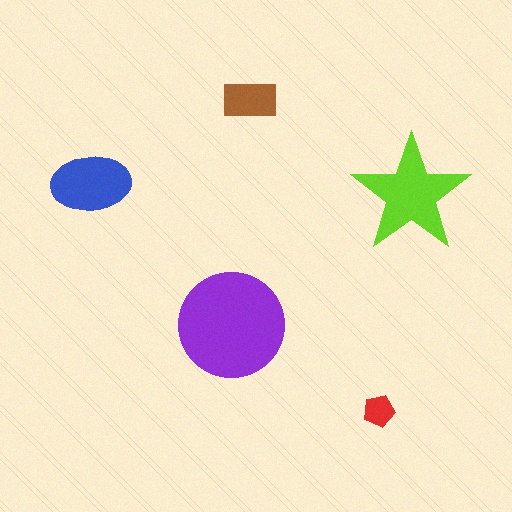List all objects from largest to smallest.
The purple circle, the lime star, the blue ellipse, the brown rectangle, the red pentagon.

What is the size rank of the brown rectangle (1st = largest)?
4th.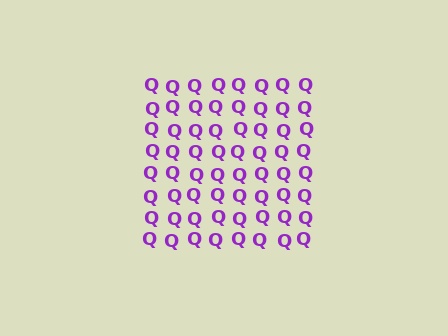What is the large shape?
The large shape is a square.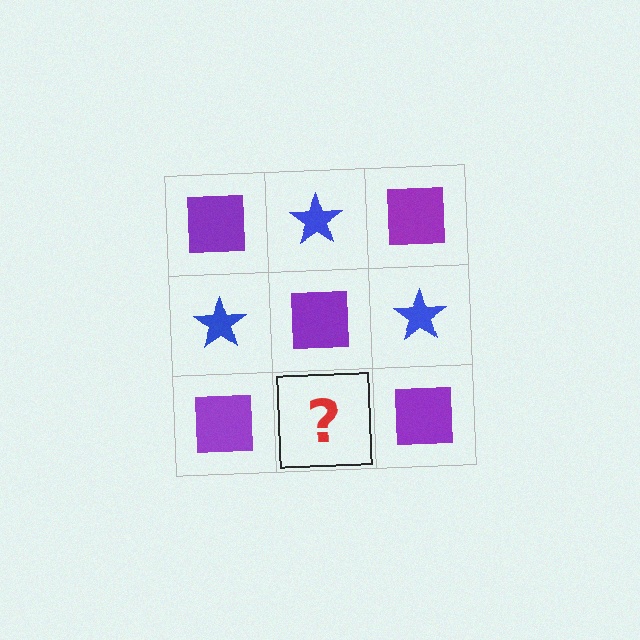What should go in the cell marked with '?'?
The missing cell should contain a blue star.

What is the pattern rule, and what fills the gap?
The rule is that it alternates purple square and blue star in a checkerboard pattern. The gap should be filled with a blue star.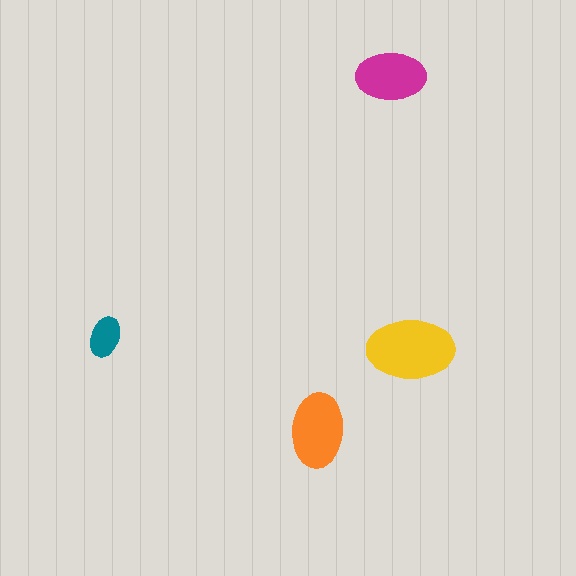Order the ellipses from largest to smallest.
the yellow one, the orange one, the magenta one, the teal one.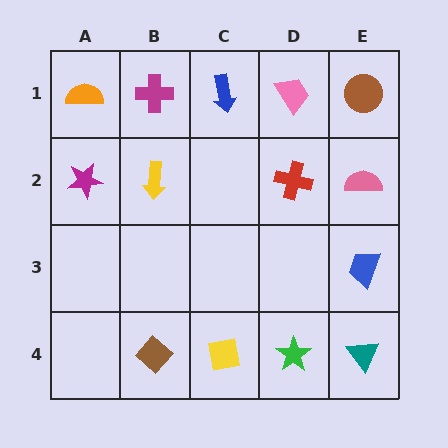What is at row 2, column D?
A red cross.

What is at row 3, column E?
A blue trapezoid.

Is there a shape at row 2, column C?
No, that cell is empty.